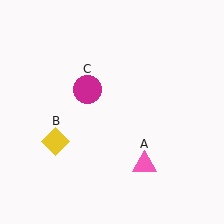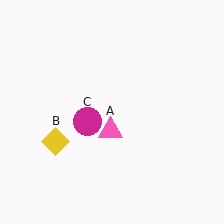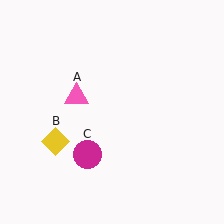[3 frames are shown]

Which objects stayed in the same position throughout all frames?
Yellow diamond (object B) remained stationary.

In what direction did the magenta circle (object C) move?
The magenta circle (object C) moved down.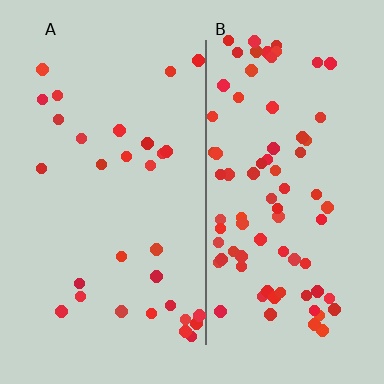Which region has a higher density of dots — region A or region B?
B (the right).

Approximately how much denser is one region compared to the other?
Approximately 2.6× — region B over region A.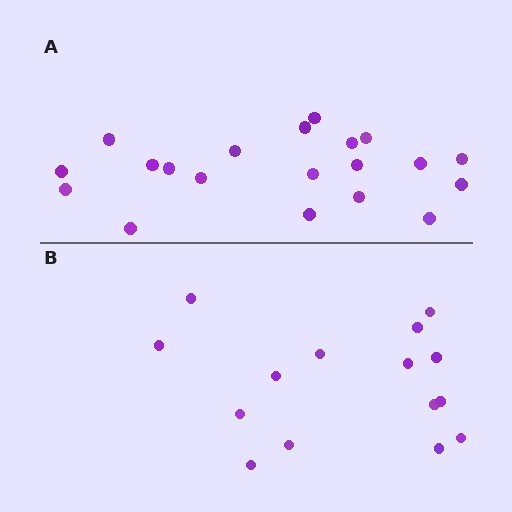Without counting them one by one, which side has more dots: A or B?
Region A (the top region) has more dots.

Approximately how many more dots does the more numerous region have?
Region A has about 5 more dots than region B.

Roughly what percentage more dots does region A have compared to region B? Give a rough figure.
About 35% more.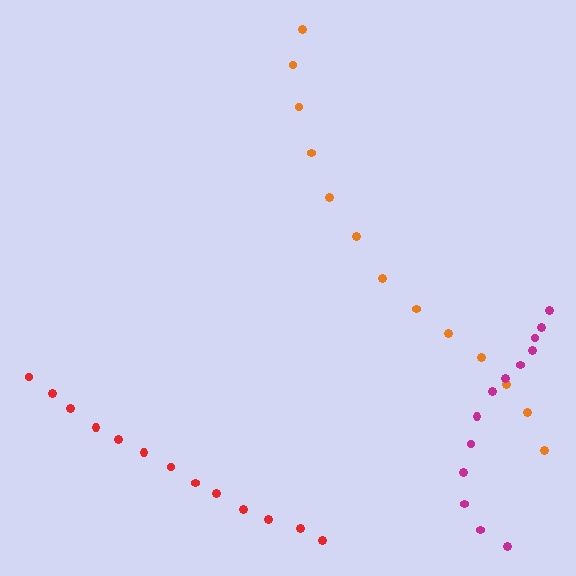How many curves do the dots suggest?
There are 3 distinct paths.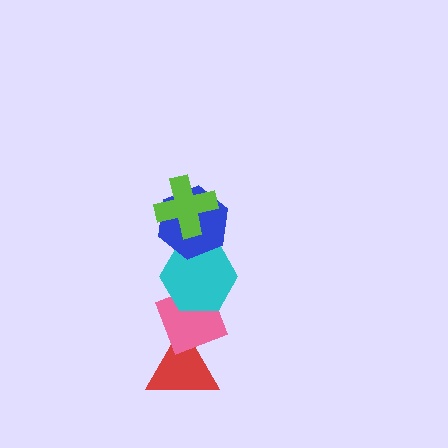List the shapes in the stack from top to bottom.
From top to bottom: the lime cross, the blue hexagon, the cyan hexagon, the pink diamond, the red triangle.